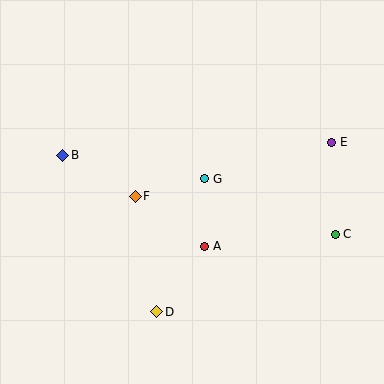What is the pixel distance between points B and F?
The distance between B and F is 83 pixels.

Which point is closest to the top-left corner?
Point B is closest to the top-left corner.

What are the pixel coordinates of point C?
Point C is at (335, 234).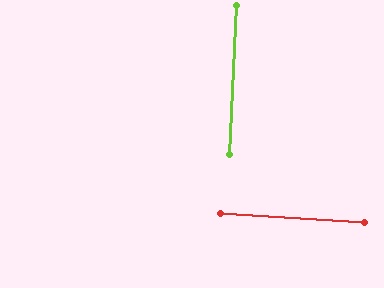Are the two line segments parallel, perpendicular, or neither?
Perpendicular — they meet at approximately 89°.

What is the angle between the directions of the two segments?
Approximately 89 degrees.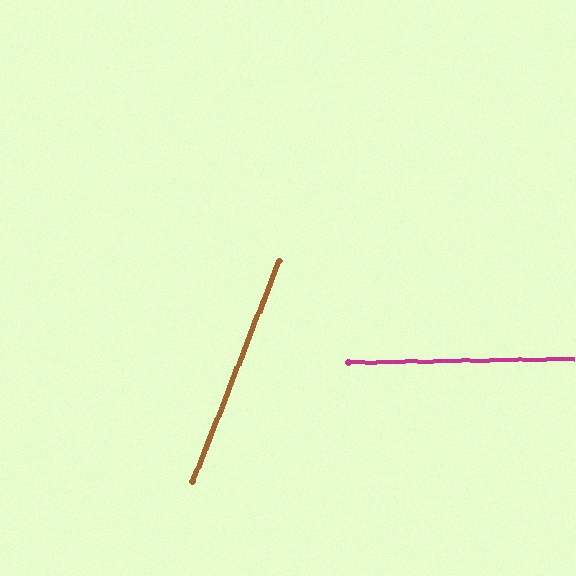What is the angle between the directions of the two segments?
Approximately 68 degrees.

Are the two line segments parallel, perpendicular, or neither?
Neither parallel nor perpendicular — they differ by about 68°.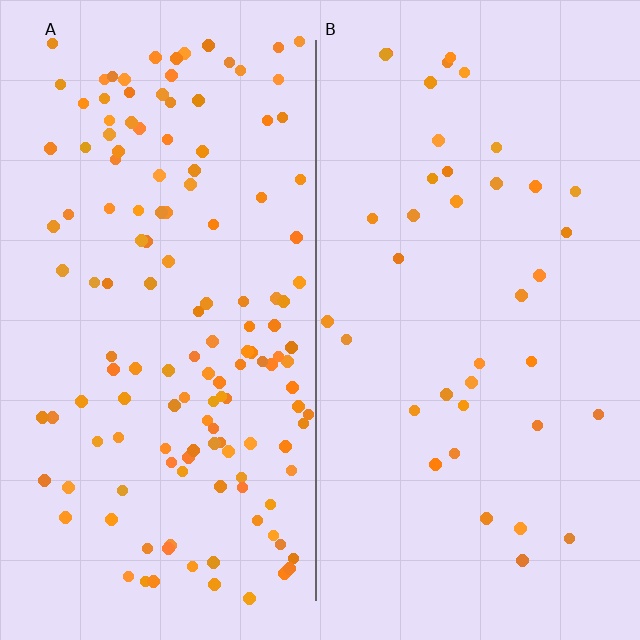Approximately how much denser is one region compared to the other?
Approximately 3.7× — region A over region B.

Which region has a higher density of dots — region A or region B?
A (the left).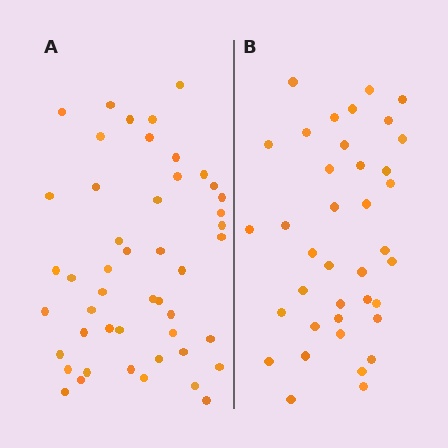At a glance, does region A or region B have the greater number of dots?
Region A (the left region) has more dots.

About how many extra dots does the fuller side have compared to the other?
Region A has roughly 10 or so more dots than region B.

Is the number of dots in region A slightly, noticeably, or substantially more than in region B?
Region A has noticeably more, but not dramatically so. The ratio is roughly 1.3 to 1.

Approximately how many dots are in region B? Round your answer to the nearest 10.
About 40 dots. (The exact count is 38, which rounds to 40.)